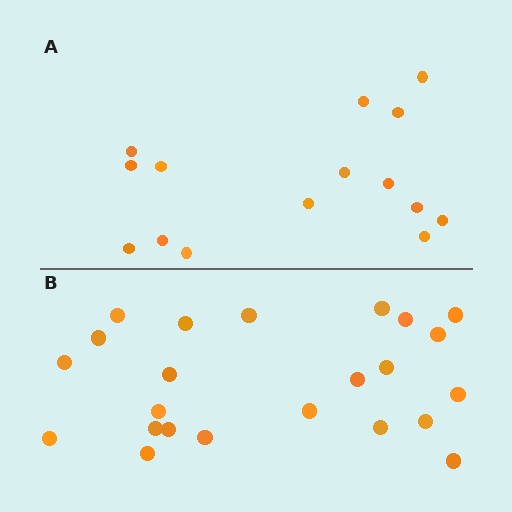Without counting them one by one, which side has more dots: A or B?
Region B (the bottom region) has more dots.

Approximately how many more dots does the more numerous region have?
Region B has roughly 8 or so more dots than region A.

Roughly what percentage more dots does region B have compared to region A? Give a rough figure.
About 55% more.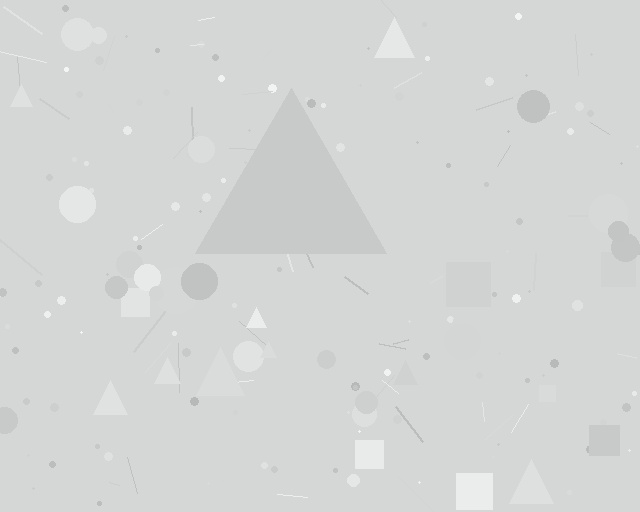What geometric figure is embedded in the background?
A triangle is embedded in the background.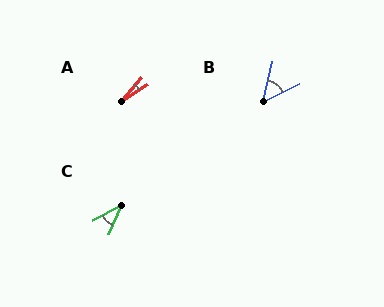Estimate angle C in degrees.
Approximately 37 degrees.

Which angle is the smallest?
A, at approximately 18 degrees.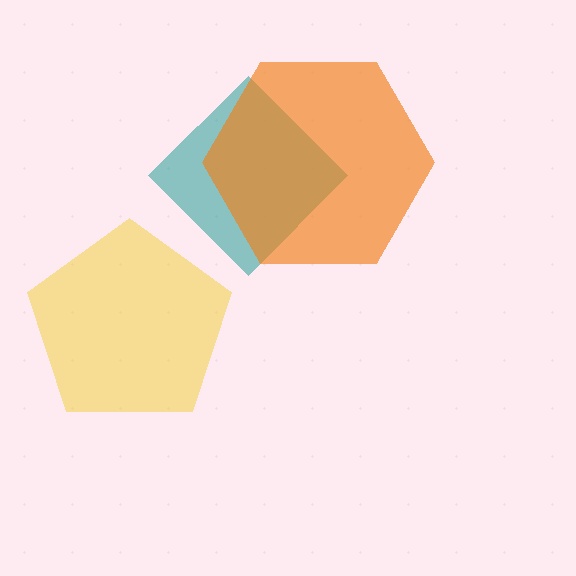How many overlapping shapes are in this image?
There are 3 overlapping shapes in the image.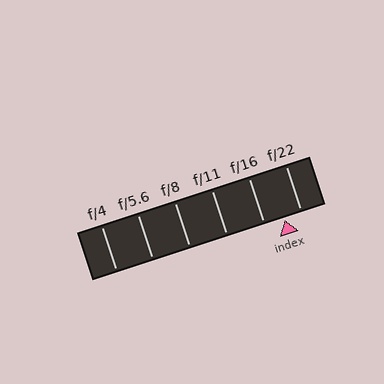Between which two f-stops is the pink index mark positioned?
The index mark is between f/16 and f/22.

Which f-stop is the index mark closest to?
The index mark is closest to f/22.